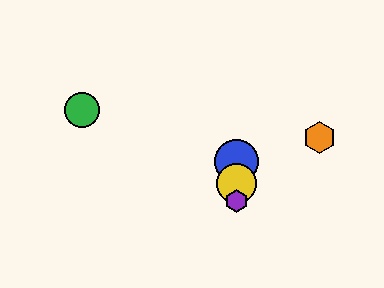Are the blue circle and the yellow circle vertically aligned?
Yes, both are at x≈236.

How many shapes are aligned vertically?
4 shapes (the red hexagon, the blue circle, the yellow circle, the purple hexagon) are aligned vertically.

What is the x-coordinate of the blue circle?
The blue circle is at x≈236.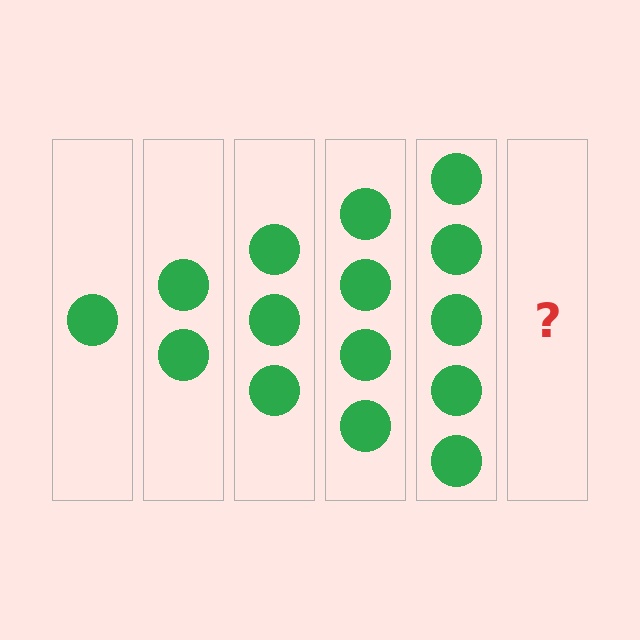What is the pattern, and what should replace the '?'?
The pattern is that each step adds one more circle. The '?' should be 6 circles.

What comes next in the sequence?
The next element should be 6 circles.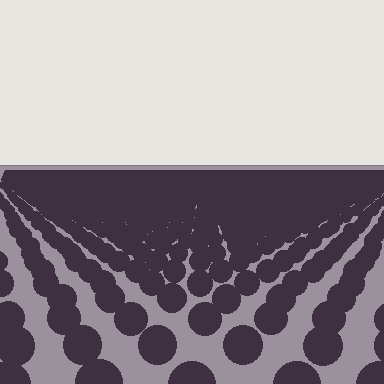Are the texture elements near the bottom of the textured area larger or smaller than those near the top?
Larger. Near the bottom, elements are closer to the viewer and appear at a bigger on-screen size.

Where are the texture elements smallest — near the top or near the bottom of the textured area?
Near the top.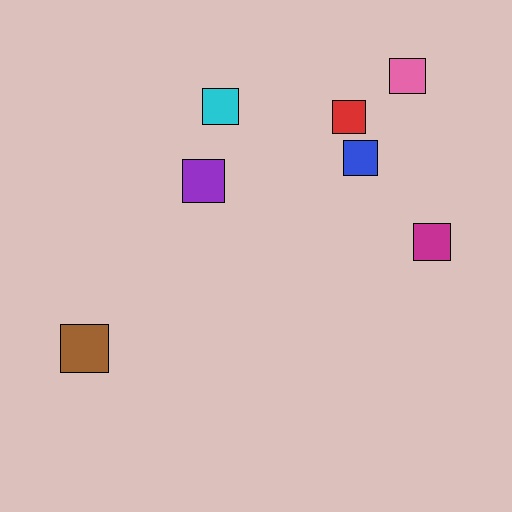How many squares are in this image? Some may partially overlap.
There are 7 squares.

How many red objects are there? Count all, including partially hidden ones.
There is 1 red object.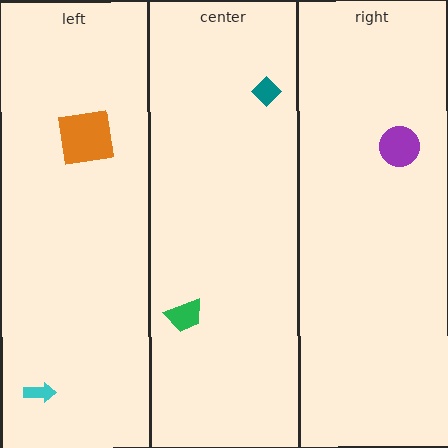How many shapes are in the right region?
1.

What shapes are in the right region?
The purple circle.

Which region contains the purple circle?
The right region.